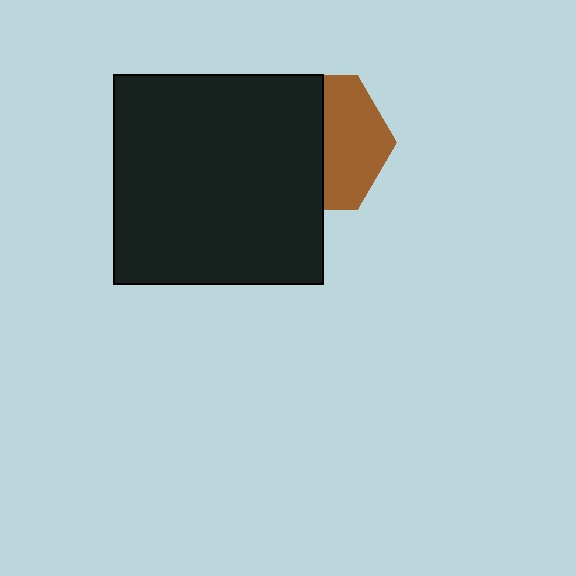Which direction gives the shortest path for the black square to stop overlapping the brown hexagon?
Moving left gives the shortest separation.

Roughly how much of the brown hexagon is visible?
About half of it is visible (roughly 46%).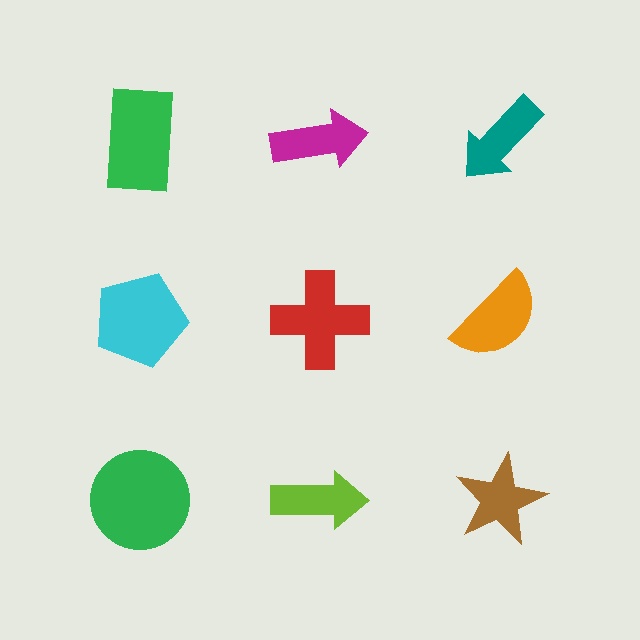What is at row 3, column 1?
A green circle.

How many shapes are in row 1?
3 shapes.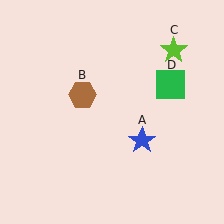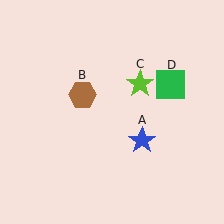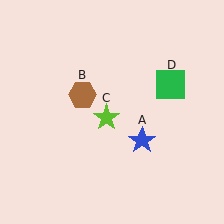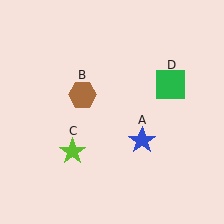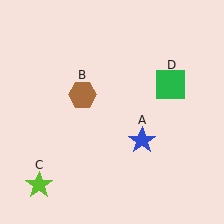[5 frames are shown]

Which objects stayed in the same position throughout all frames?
Blue star (object A) and brown hexagon (object B) and green square (object D) remained stationary.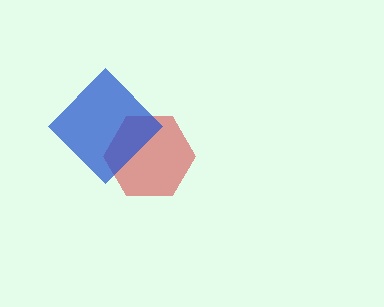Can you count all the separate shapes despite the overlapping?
Yes, there are 2 separate shapes.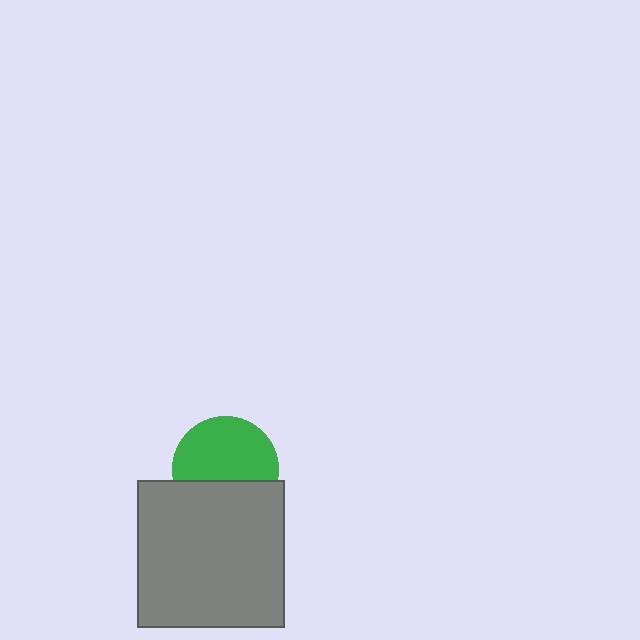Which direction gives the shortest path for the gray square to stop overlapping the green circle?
Moving down gives the shortest separation.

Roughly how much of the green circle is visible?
About half of it is visible (roughly 62%).